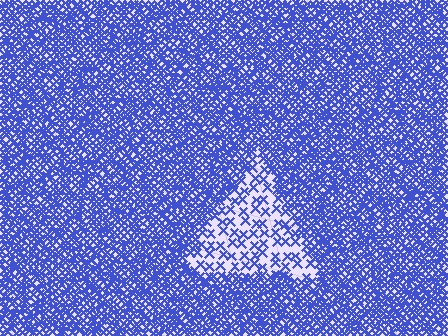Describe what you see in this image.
The image contains small blue elements arranged at two different densities. A triangle-shaped region is visible where the elements are less densely packed than the surrounding area.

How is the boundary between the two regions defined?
The boundary is defined by a change in element density (approximately 3.0x ratio). All elements are the same color, size, and shape.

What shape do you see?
I see a triangle.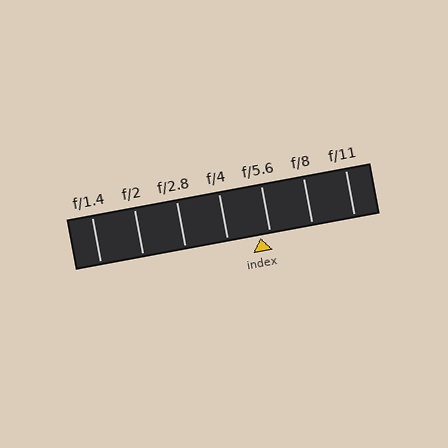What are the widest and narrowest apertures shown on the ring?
The widest aperture shown is f/1.4 and the narrowest is f/11.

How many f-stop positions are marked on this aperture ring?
There are 7 f-stop positions marked.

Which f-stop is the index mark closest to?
The index mark is closest to f/5.6.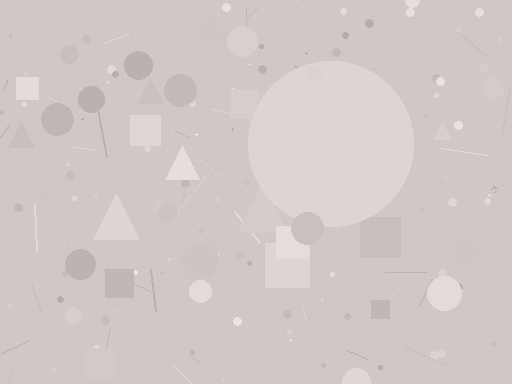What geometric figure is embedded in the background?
A circle is embedded in the background.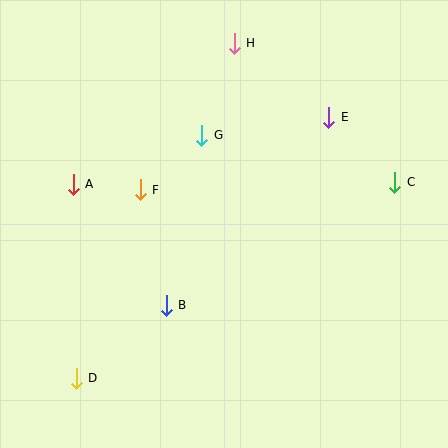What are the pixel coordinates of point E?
Point E is at (329, 117).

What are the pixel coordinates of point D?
Point D is at (76, 378).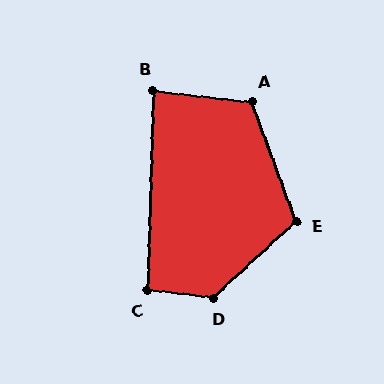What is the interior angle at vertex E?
Approximately 112 degrees (obtuse).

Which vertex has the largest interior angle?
D, at approximately 131 degrees.